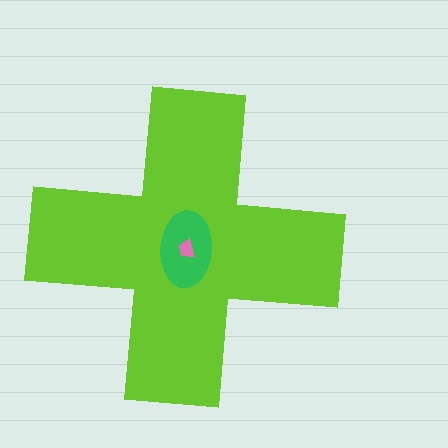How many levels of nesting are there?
3.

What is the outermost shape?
The lime cross.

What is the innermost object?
The pink trapezoid.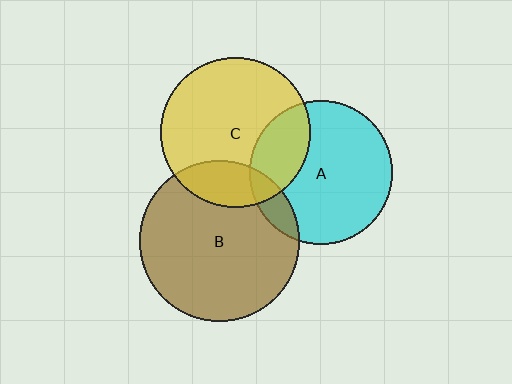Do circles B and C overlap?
Yes.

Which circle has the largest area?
Circle B (brown).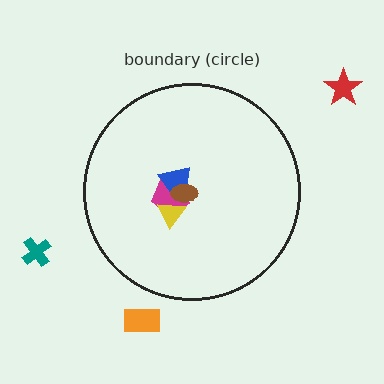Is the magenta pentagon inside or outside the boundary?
Inside.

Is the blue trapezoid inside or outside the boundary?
Inside.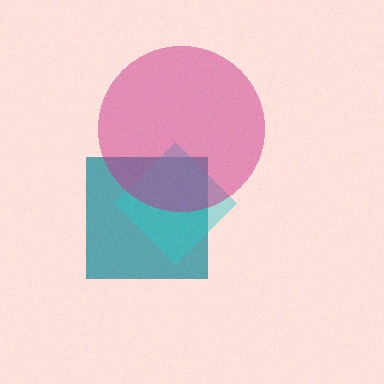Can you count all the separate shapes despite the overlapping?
Yes, there are 3 separate shapes.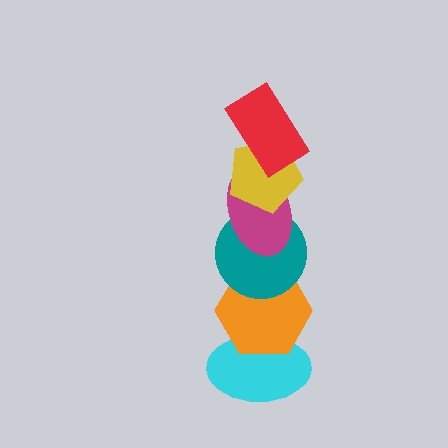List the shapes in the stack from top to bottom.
From top to bottom: the red rectangle, the yellow pentagon, the magenta ellipse, the teal circle, the orange hexagon, the cyan ellipse.